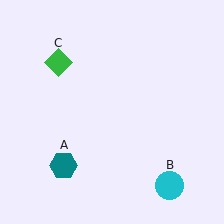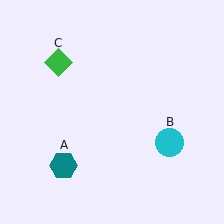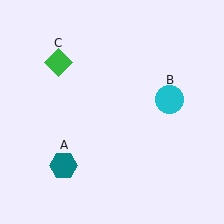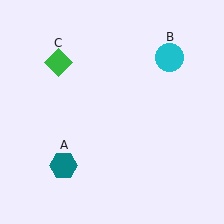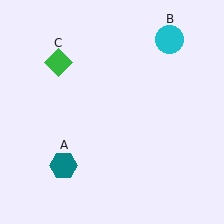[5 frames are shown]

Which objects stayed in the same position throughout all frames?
Teal hexagon (object A) and green diamond (object C) remained stationary.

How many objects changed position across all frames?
1 object changed position: cyan circle (object B).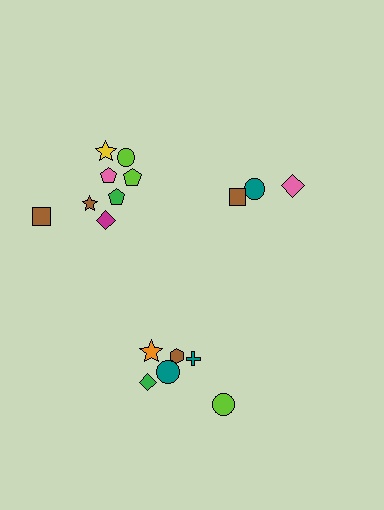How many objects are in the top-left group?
There are 8 objects.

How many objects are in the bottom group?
There are 6 objects.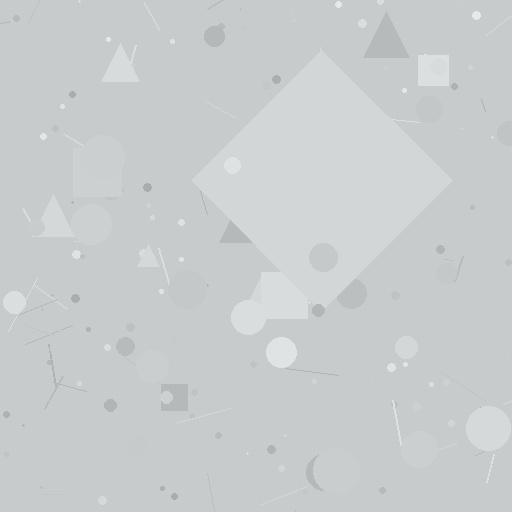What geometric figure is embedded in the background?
A diamond is embedded in the background.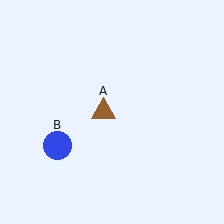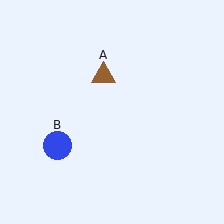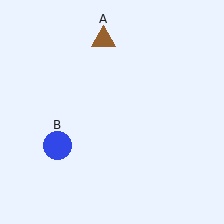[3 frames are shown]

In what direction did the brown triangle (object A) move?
The brown triangle (object A) moved up.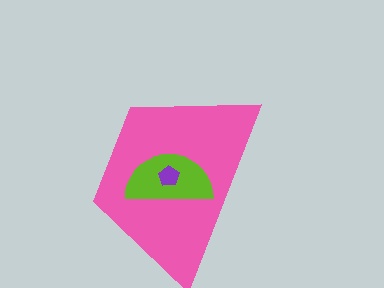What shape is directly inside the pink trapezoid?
The lime semicircle.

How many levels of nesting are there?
3.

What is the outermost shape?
The pink trapezoid.